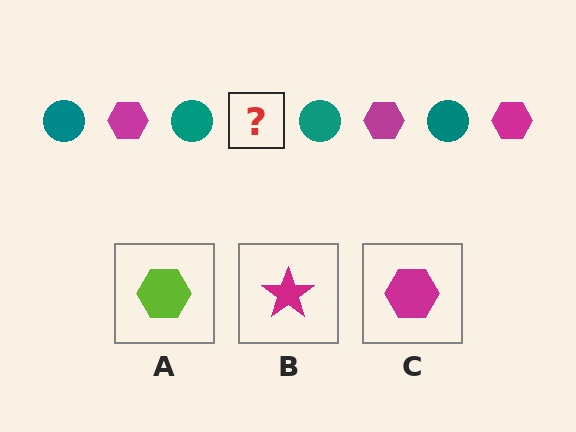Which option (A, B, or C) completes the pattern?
C.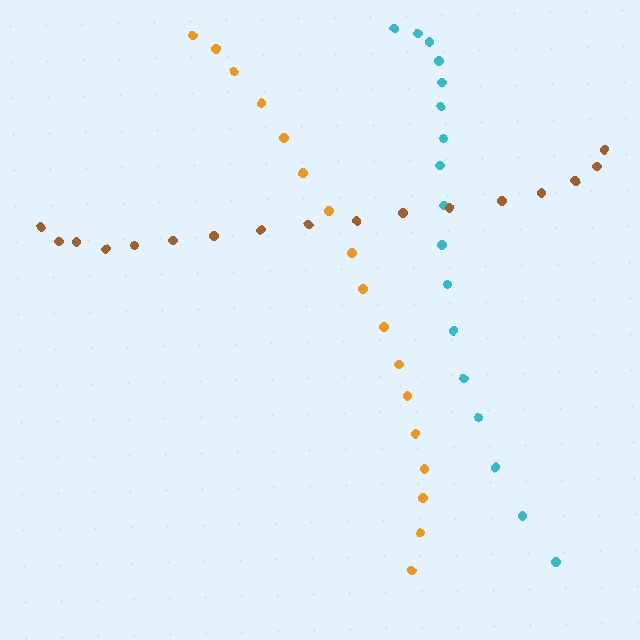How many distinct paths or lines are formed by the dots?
There are 3 distinct paths.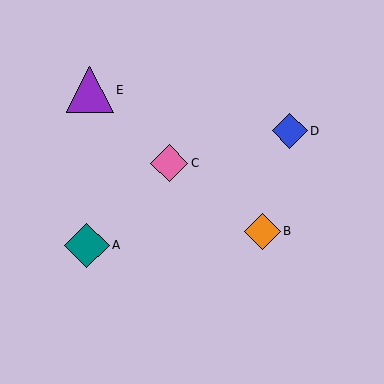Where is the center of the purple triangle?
The center of the purple triangle is at (90, 90).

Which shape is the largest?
The purple triangle (labeled E) is the largest.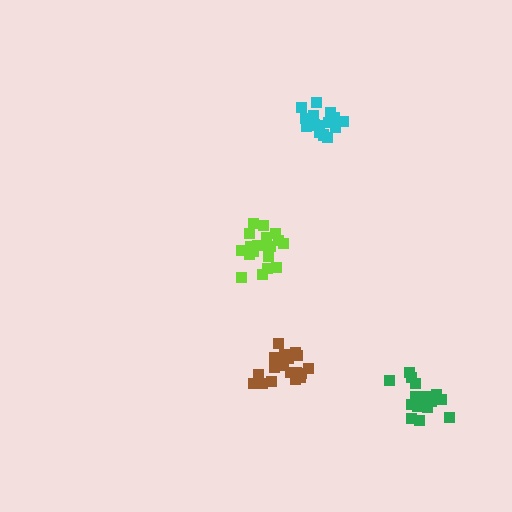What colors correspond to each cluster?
The clusters are colored: lime, brown, cyan, green.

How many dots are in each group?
Group 1: 20 dots, Group 2: 20 dots, Group 3: 16 dots, Group 4: 17 dots (73 total).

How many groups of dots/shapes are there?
There are 4 groups.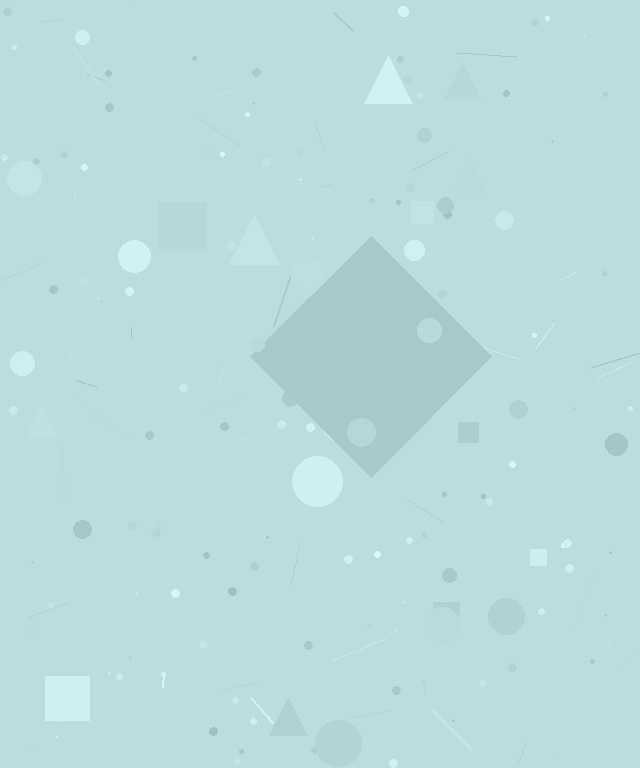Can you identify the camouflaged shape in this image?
The camouflaged shape is a diamond.